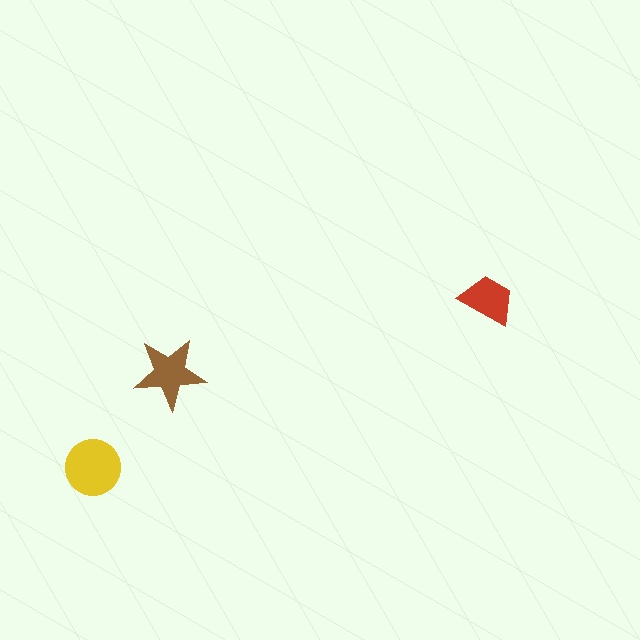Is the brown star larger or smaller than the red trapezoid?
Larger.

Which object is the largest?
The yellow circle.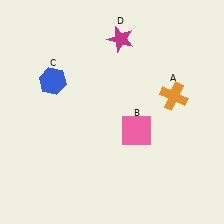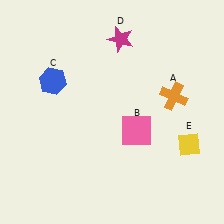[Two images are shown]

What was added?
A yellow diamond (E) was added in Image 2.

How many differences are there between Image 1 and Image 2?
There is 1 difference between the two images.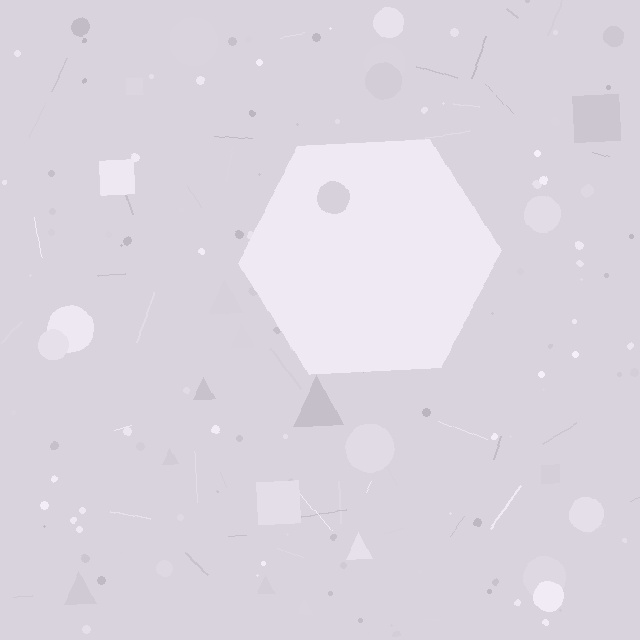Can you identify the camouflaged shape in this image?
The camouflaged shape is a hexagon.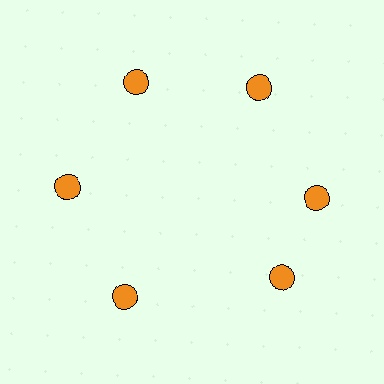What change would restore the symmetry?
The symmetry would be restored by rotating it back into even spacing with its neighbors so that all 6 circles sit at equal angles and equal distance from the center.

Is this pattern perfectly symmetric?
No. The 6 orange circles are arranged in a ring, but one element near the 5 o'clock position is rotated out of alignment along the ring, breaking the 6-fold rotational symmetry.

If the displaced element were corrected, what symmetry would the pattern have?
It would have 6-fold rotational symmetry — the pattern would map onto itself every 60 degrees.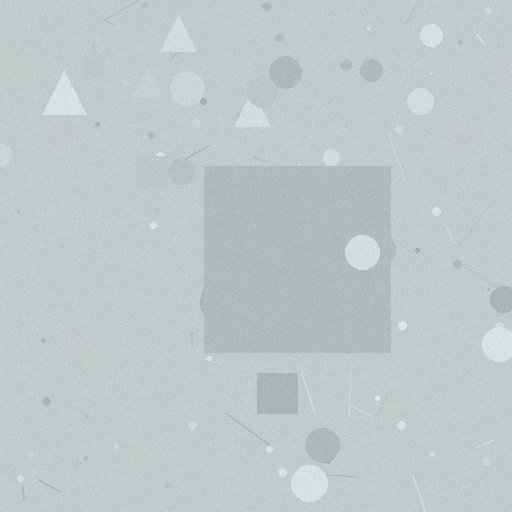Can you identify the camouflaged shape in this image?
The camouflaged shape is a square.